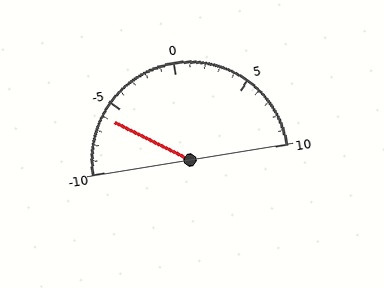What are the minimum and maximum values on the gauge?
The gauge ranges from -10 to 10.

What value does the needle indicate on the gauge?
The needle indicates approximately -6.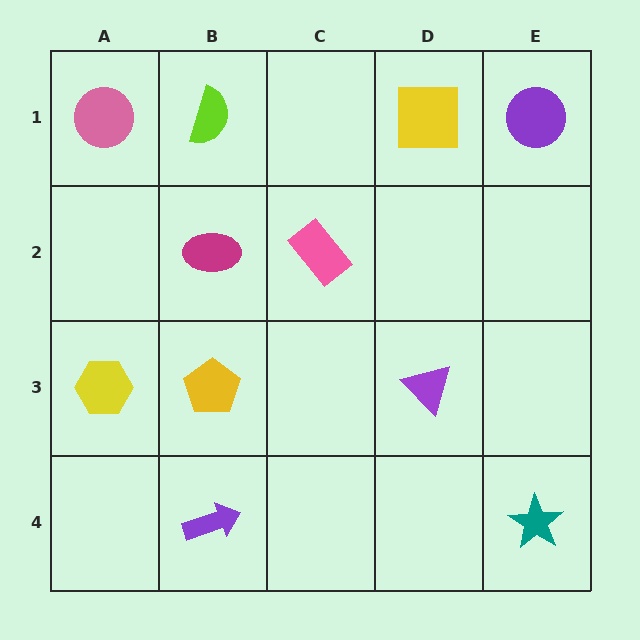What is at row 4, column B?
A purple arrow.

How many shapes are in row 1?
4 shapes.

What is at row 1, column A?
A pink circle.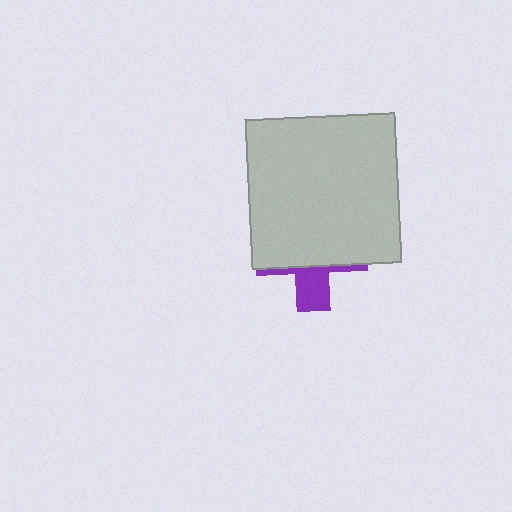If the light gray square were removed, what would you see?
You would see the complete purple cross.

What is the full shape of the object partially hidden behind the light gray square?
The partially hidden object is a purple cross.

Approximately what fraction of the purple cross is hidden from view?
Roughly 70% of the purple cross is hidden behind the light gray square.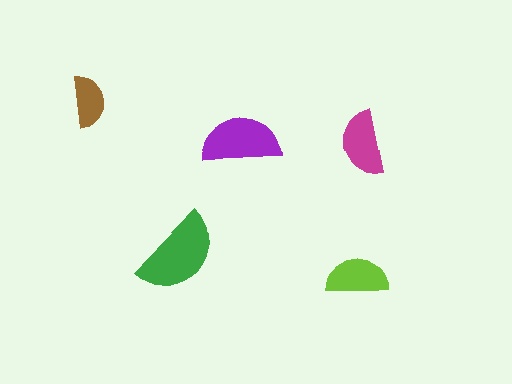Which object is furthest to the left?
The brown semicircle is leftmost.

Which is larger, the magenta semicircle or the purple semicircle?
The purple one.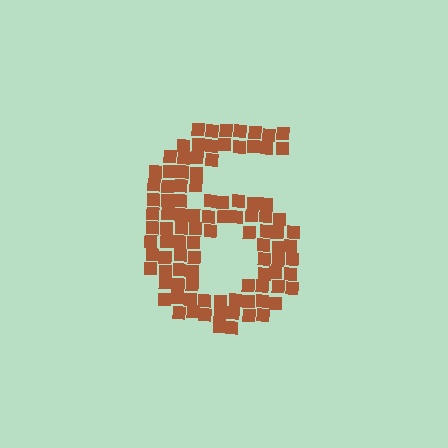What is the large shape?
The large shape is the digit 6.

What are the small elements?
The small elements are squares.